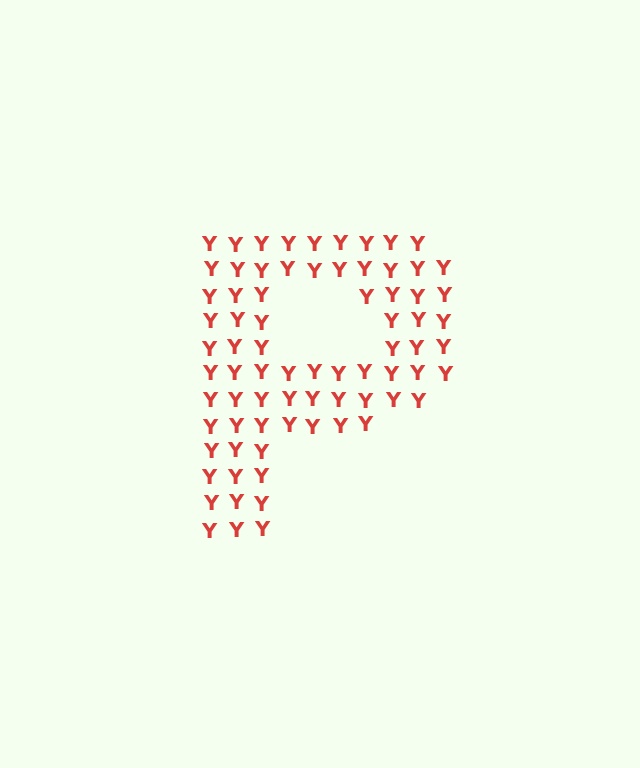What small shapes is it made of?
It is made of small letter Y's.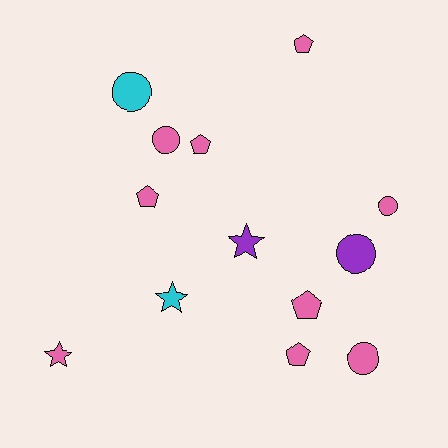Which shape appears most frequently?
Circle, with 5 objects.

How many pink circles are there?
There are 3 pink circles.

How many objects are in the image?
There are 13 objects.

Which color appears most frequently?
Pink, with 9 objects.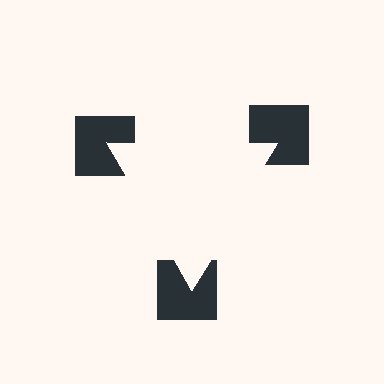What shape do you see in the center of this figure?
An illusory triangle — its edges are inferred from the aligned wedge cuts in the notched squares, not physically drawn.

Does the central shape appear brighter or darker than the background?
It typically appears slightly brighter than the background, even though no actual brightness change is drawn.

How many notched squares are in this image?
There are 3 — one at each vertex of the illusory triangle.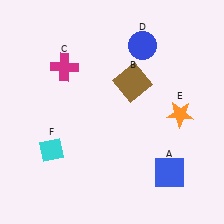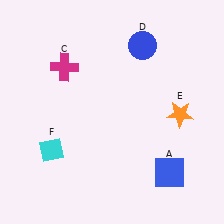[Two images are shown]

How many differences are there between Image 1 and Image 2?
There is 1 difference between the two images.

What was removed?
The brown square (B) was removed in Image 2.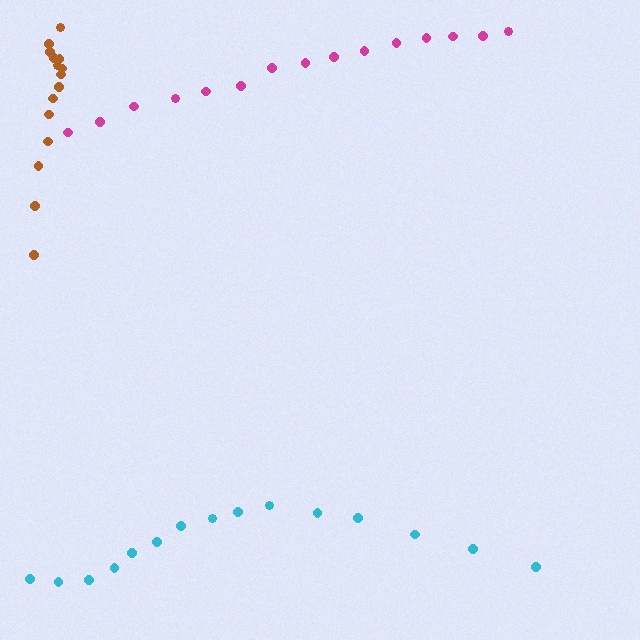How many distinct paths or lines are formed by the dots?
There are 3 distinct paths.